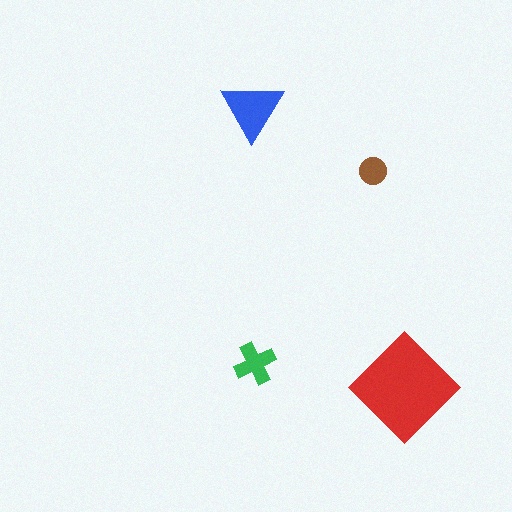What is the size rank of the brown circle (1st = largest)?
4th.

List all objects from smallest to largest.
The brown circle, the green cross, the blue triangle, the red diamond.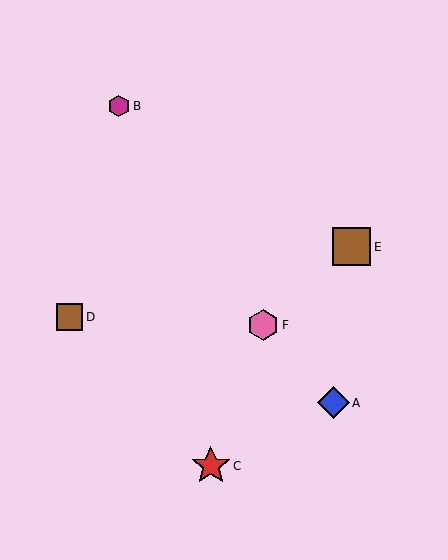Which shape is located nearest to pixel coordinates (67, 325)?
The brown square (labeled D) at (70, 317) is nearest to that location.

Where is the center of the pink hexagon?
The center of the pink hexagon is at (263, 325).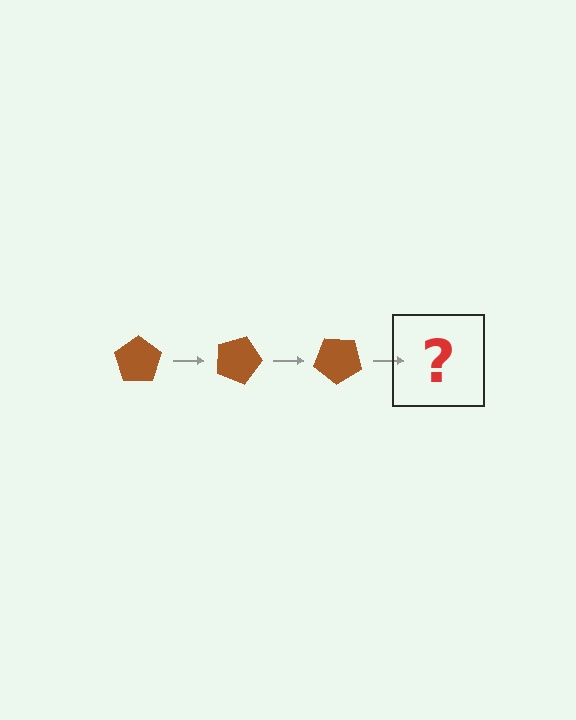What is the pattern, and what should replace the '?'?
The pattern is that the pentagon rotates 20 degrees each step. The '?' should be a brown pentagon rotated 60 degrees.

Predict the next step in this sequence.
The next step is a brown pentagon rotated 60 degrees.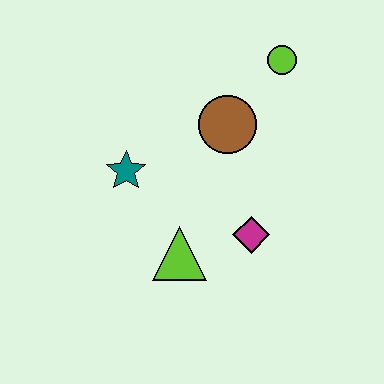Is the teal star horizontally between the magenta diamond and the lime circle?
No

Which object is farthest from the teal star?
The lime circle is farthest from the teal star.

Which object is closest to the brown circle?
The lime circle is closest to the brown circle.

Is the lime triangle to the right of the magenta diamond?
No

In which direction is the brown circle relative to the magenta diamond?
The brown circle is above the magenta diamond.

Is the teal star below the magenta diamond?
No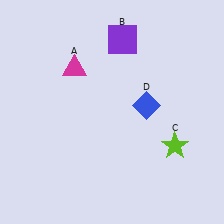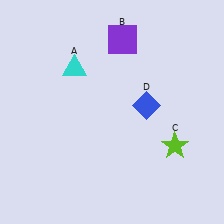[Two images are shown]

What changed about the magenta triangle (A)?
In Image 1, A is magenta. In Image 2, it changed to cyan.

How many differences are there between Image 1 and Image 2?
There is 1 difference between the two images.